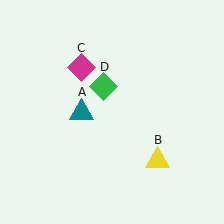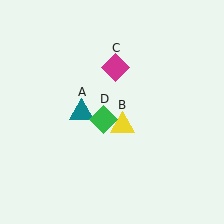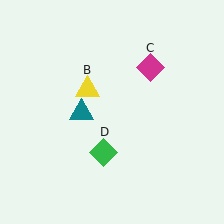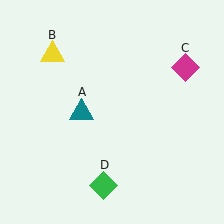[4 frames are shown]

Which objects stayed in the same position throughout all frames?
Teal triangle (object A) remained stationary.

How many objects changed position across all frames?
3 objects changed position: yellow triangle (object B), magenta diamond (object C), green diamond (object D).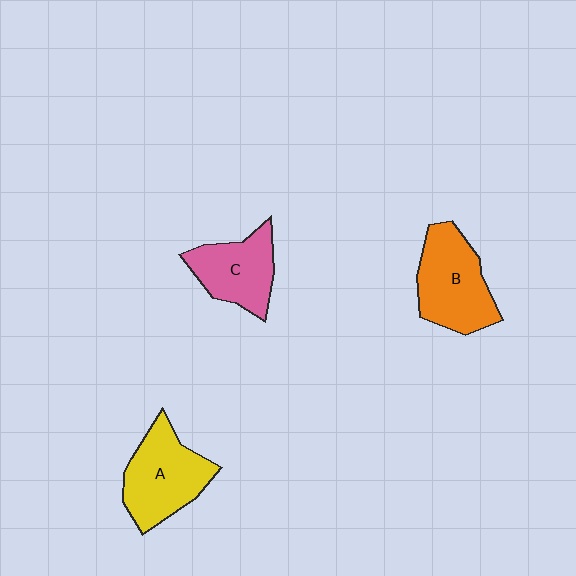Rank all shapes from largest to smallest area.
From largest to smallest: B (orange), A (yellow), C (pink).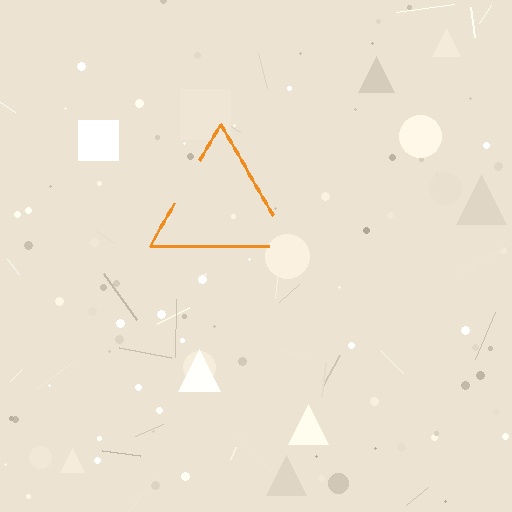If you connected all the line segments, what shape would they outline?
They would outline a triangle.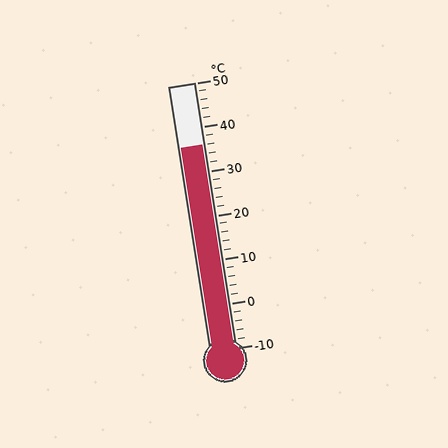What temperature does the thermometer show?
The thermometer shows approximately 36°C.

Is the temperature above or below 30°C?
The temperature is above 30°C.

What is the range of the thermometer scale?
The thermometer scale ranges from -10°C to 50°C.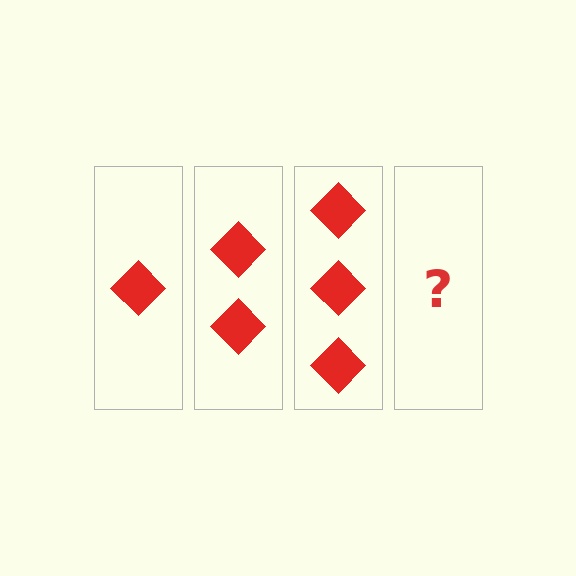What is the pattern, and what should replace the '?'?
The pattern is that each step adds one more diamond. The '?' should be 4 diamonds.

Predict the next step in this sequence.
The next step is 4 diamonds.